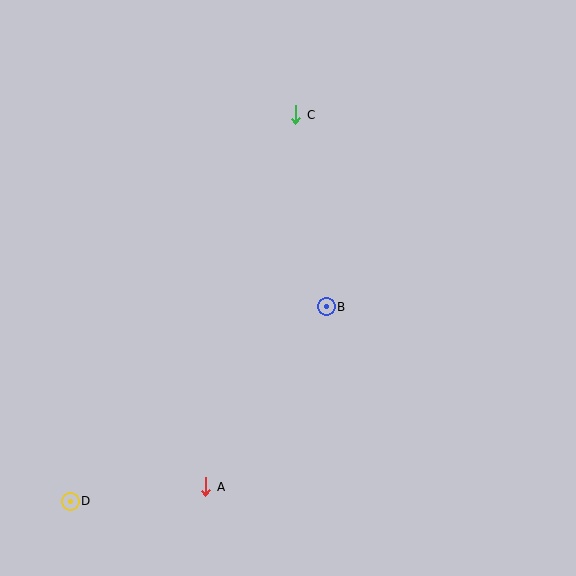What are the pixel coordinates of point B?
Point B is at (326, 307).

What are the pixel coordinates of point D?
Point D is at (70, 501).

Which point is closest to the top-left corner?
Point C is closest to the top-left corner.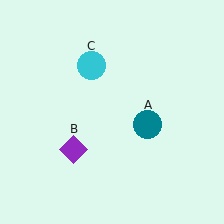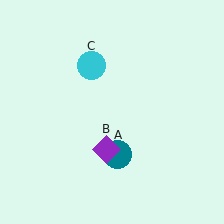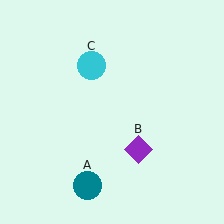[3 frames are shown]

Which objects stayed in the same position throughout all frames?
Cyan circle (object C) remained stationary.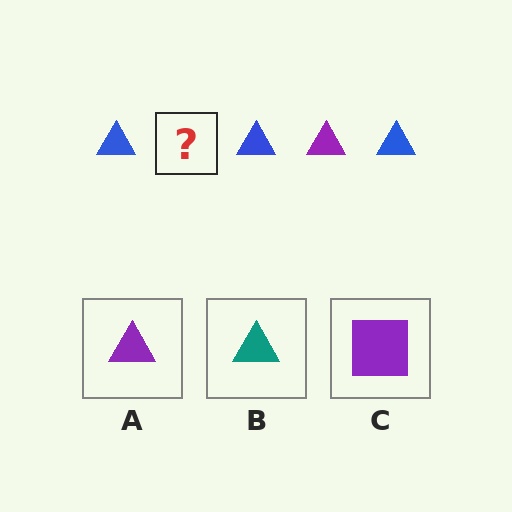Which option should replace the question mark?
Option A.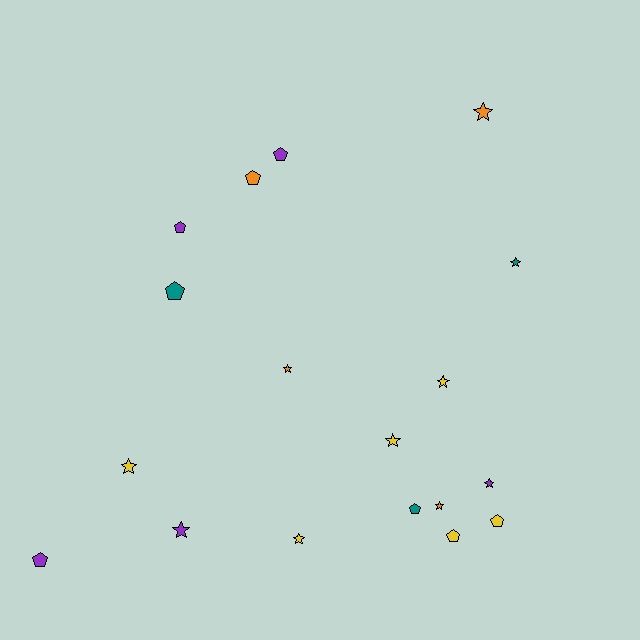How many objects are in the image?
There are 18 objects.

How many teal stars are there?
There is 1 teal star.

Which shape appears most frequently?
Star, with 10 objects.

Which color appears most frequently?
Yellow, with 6 objects.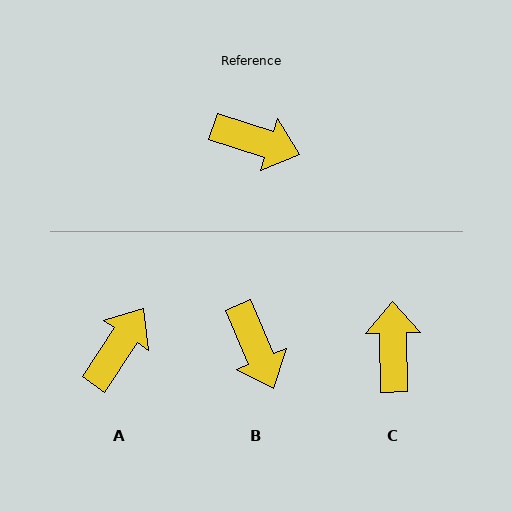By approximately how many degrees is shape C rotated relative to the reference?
Approximately 109 degrees counter-clockwise.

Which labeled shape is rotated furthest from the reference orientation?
C, about 109 degrees away.